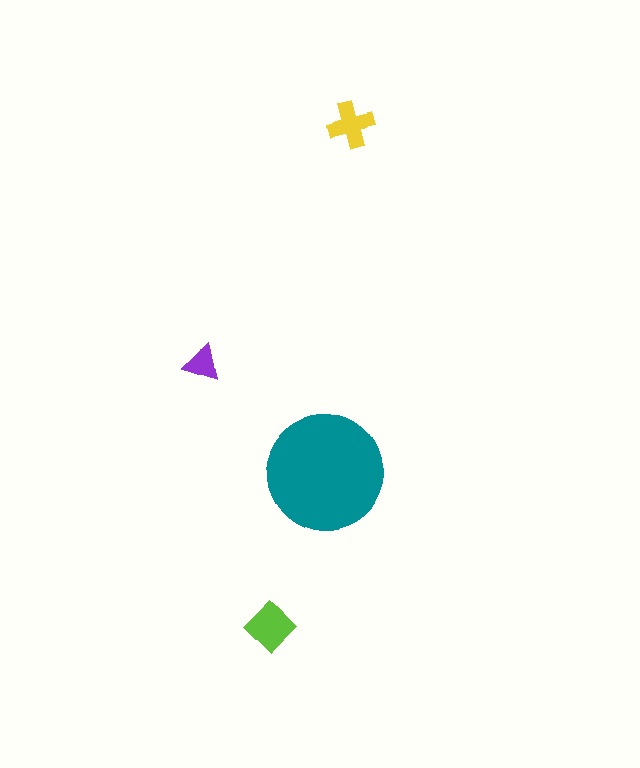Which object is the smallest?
The purple triangle.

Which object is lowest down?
The lime diamond is bottommost.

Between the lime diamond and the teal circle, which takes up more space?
The teal circle.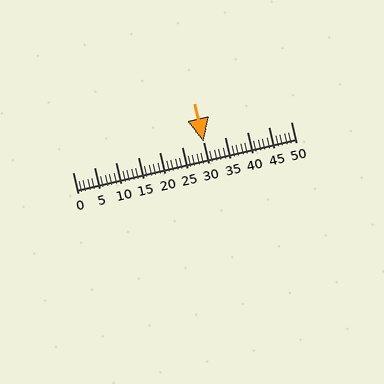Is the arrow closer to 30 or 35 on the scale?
The arrow is closer to 30.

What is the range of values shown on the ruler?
The ruler shows values from 0 to 50.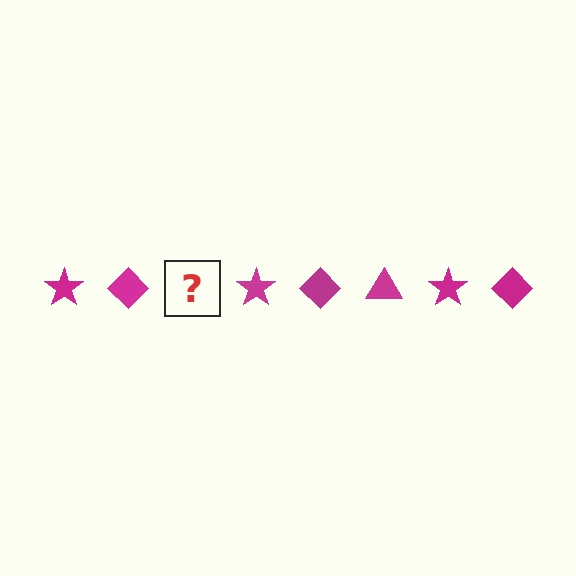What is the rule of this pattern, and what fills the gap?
The rule is that the pattern cycles through star, diamond, triangle shapes in magenta. The gap should be filled with a magenta triangle.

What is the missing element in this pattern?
The missing element is a magenta triangle.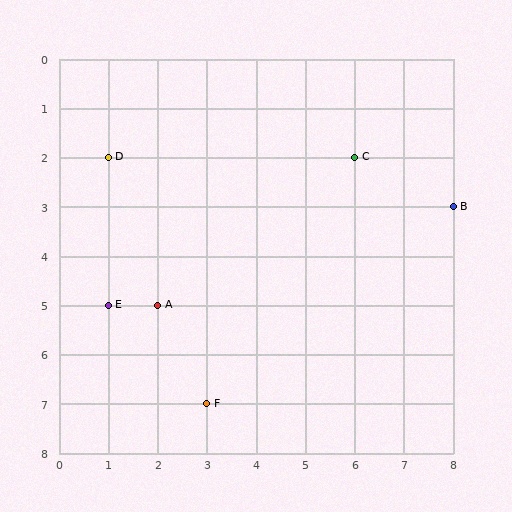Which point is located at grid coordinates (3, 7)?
Point F is at (3, 7).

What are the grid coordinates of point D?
Point D is at grid coordinates (1, 2).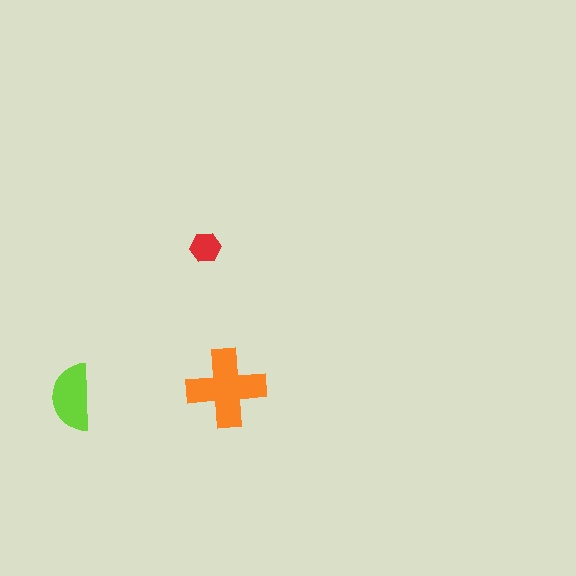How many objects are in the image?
There are 3 objects in the image.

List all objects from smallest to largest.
The red hexagon, the lime semicircle, the orange cross.